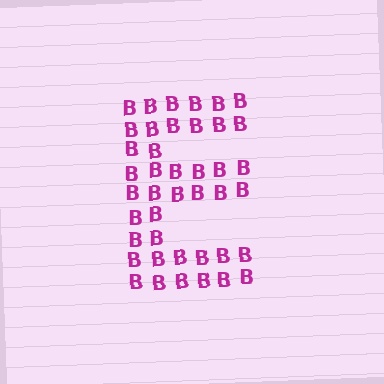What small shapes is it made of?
It is made of small letter B's.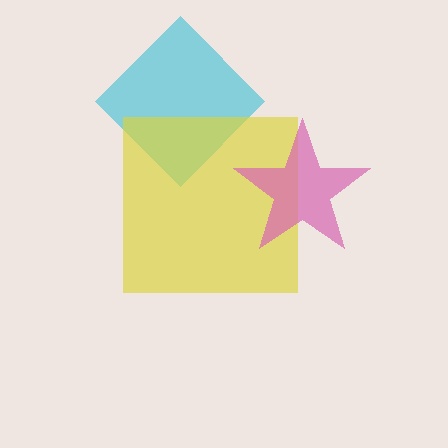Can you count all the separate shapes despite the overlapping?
Yes, there are 3 separate shapes.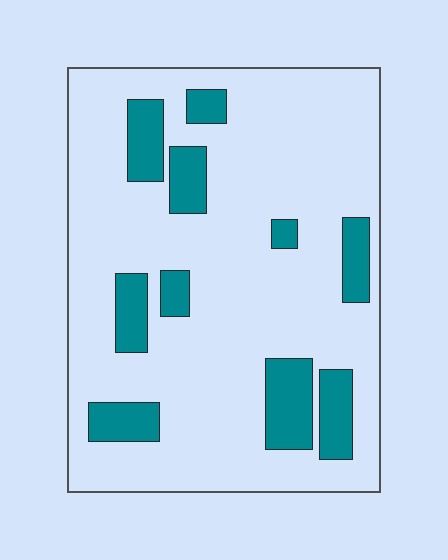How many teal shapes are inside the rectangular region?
10.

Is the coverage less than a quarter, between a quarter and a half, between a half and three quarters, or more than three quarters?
Less than a quarter.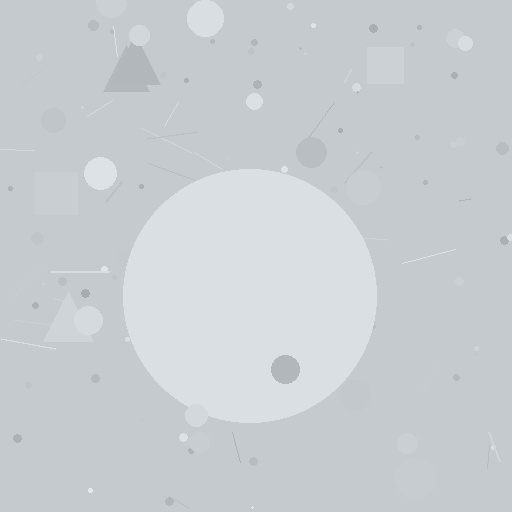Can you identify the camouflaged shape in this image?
The camouflaged shape is a circle.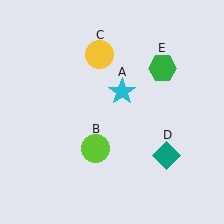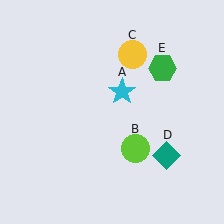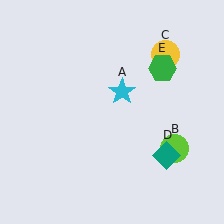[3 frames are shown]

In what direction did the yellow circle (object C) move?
The yellow circle (object C) moved right.